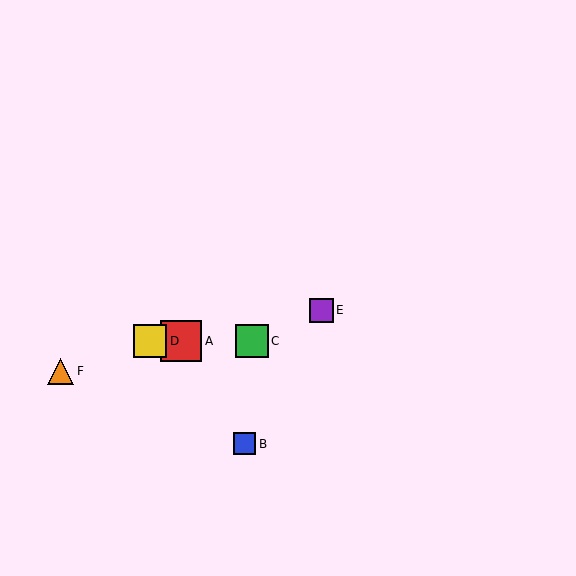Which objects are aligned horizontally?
Objects A, C, D are aligned horizontally.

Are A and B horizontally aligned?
No, A is at y≈341 and B is at y≈444.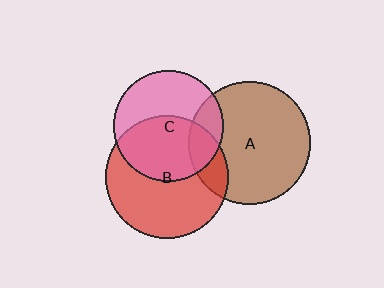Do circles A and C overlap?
Yes.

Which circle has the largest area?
Circle B (red).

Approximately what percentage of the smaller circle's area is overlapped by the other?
Approximately 20%.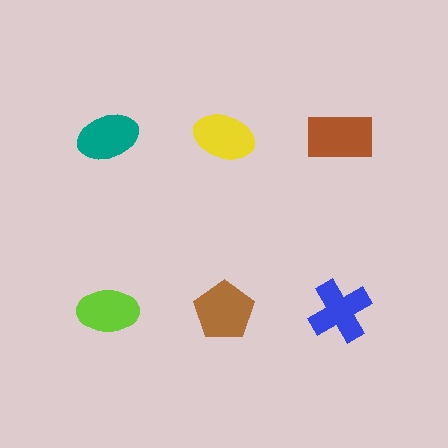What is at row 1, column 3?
A brown rectangle.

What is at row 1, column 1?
A teal ellipse.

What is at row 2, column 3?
A blue cross.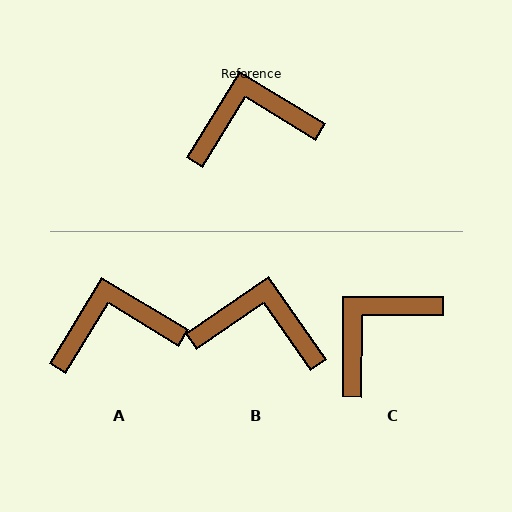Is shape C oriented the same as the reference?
No, it is off by about 31 degrees.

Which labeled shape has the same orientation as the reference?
A.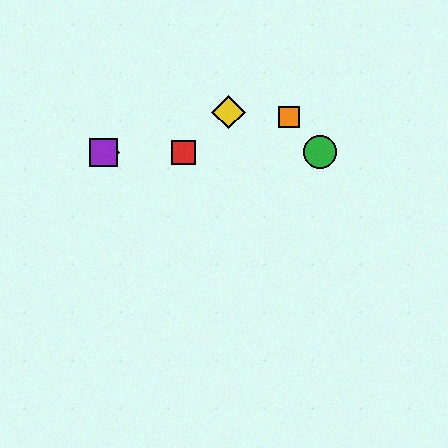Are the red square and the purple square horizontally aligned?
Yes, both are at y≈152.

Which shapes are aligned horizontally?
The red square, the blue diamond, the green circle, the purple square are aligned horizontally.